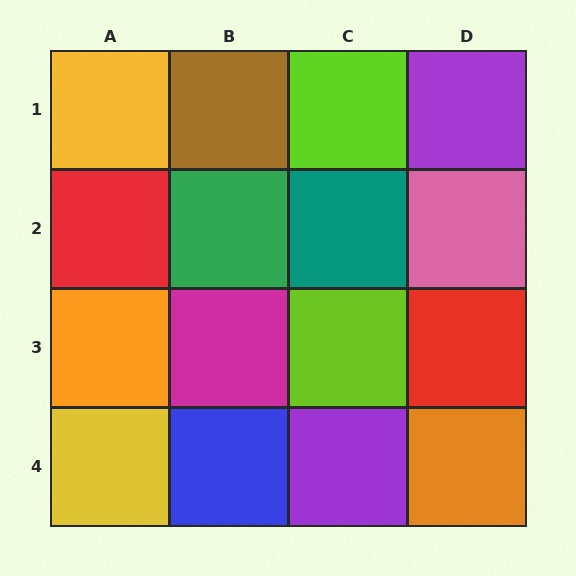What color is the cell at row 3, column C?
Lime.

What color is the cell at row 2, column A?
Red.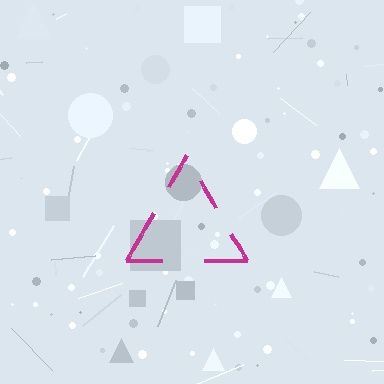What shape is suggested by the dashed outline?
The dashed outline suggests a triangle.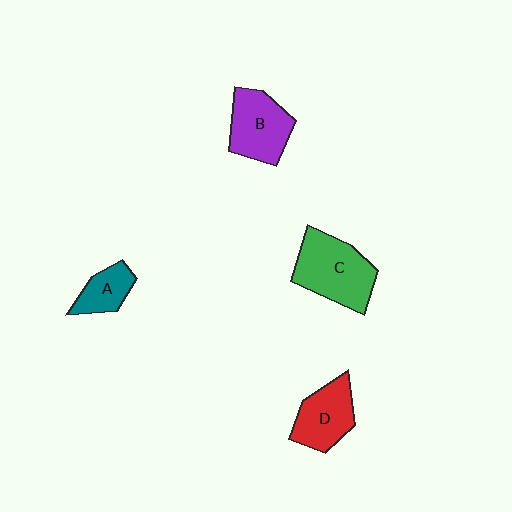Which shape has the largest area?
Shape C (green).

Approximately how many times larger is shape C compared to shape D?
Approximately 1.4 times.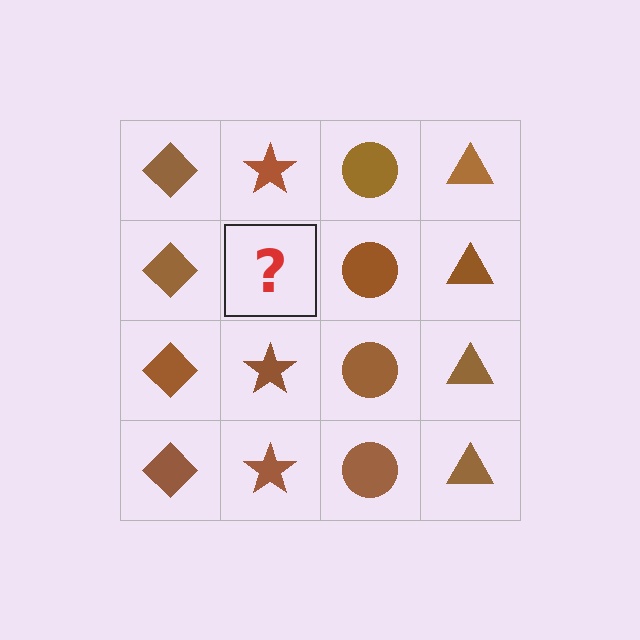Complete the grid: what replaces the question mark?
The question mark should be replaced with a brown star.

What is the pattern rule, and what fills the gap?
The rule is that each column has a consistent shape. The gap should be filled with a brown star.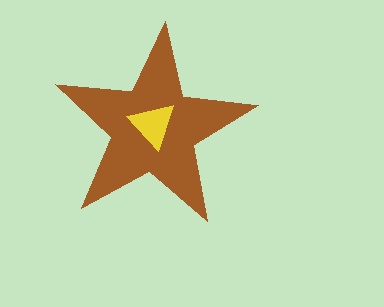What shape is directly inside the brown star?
The yellow triangle.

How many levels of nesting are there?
2.